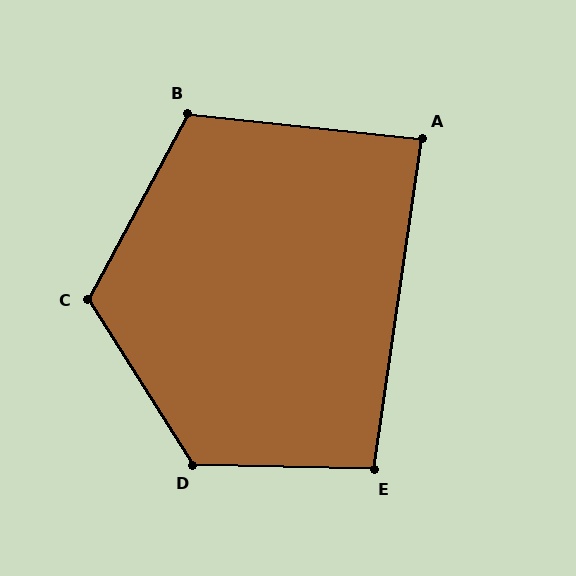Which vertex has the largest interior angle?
D, at approximately 124 degrees.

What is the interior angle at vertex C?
Approximately 119 degrees (obtuse).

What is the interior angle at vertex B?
Approximately 112 degrees (obtuse).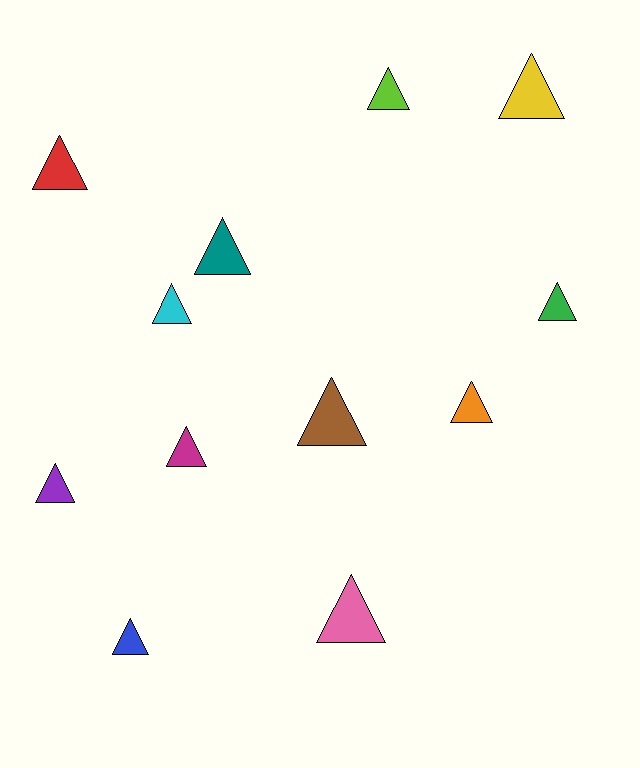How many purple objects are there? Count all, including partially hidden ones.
There is 1 purple object.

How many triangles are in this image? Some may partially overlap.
There are 12 triangles.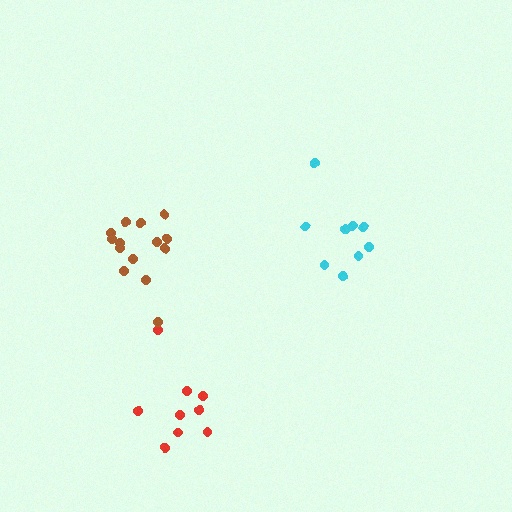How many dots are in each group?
Group 1: 9 dots, Group 2: 9 dots, Group 3: 14 dots (32 total).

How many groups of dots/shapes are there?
There are 3 groups.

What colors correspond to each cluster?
The clusters are colored: red, cyan, brown.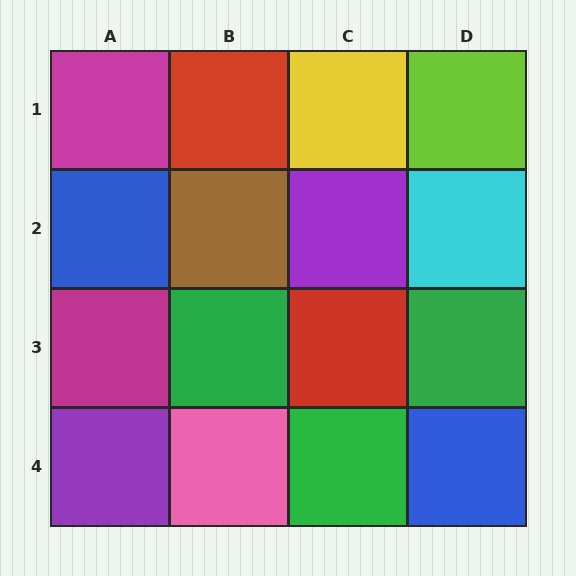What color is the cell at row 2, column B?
Brown.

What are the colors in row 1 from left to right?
Magenta, red, yellow, lime.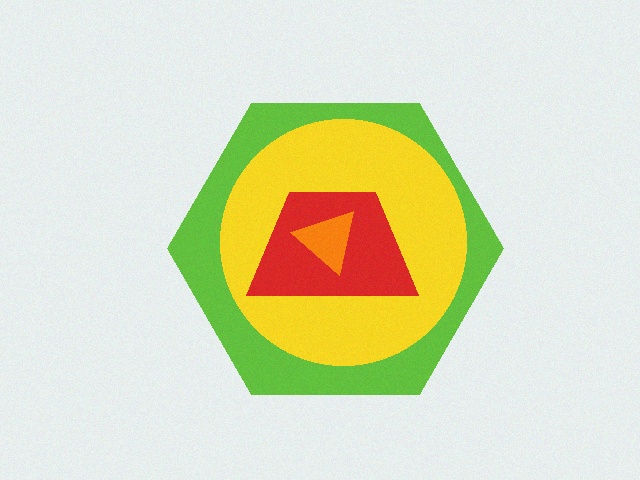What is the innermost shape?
The orange triangle.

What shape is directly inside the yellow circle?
The red trapezoid.